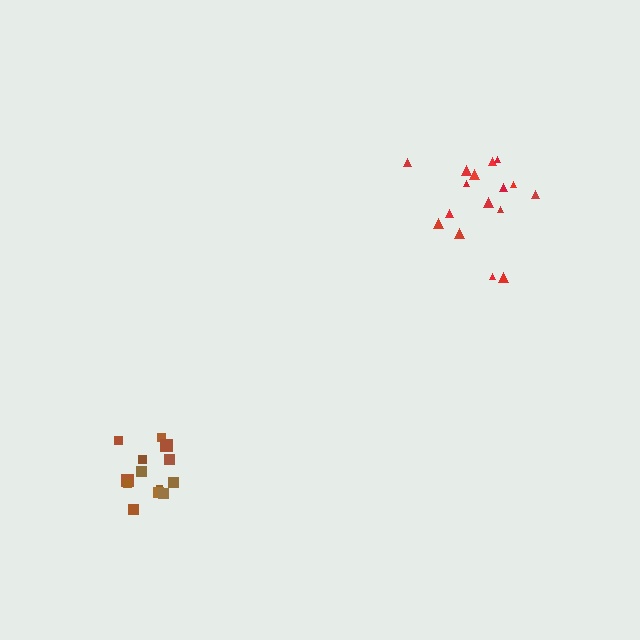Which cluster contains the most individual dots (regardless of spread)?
Red (16).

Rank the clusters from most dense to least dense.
brown, red.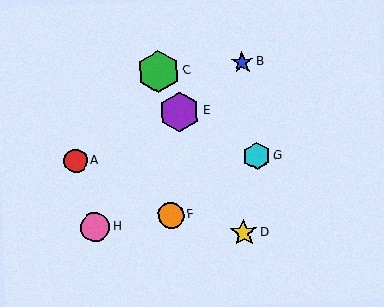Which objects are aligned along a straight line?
Objects C, D, E are aligned along a straight line.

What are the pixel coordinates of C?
Object C is at (159, 72).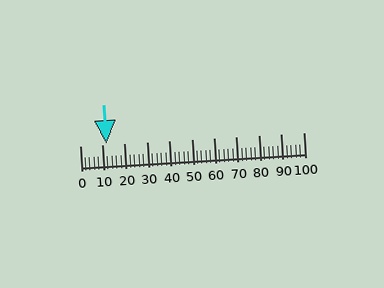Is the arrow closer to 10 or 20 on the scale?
The arrow is closer to 10.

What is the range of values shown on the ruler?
The ruler shows values from 0 to 100.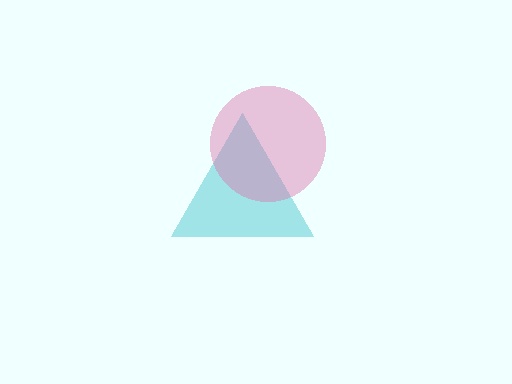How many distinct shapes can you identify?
There are 2 distinct shapes: a cyan triangle, a pink circle.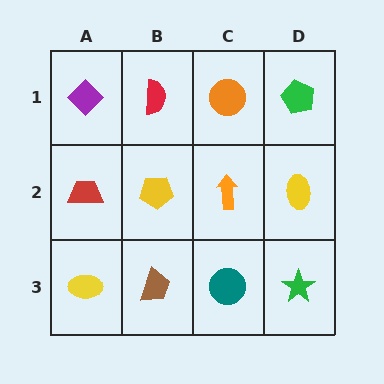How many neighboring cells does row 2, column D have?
3.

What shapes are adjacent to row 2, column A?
A purple diamond (row 1, column A), a yellow ellipse (row 3, column A), a yellow pentagon (row 2, column B).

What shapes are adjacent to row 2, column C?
An orange circle (row 1, column C), a teal circle (row 3, column C), a yellow pentagon (row 2, column B), a yellow ellipse (row 2, column D).